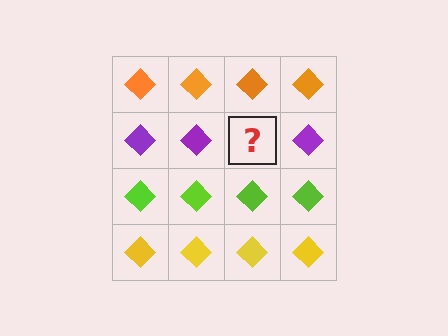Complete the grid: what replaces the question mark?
The question mark should be replaced with a purple diamond.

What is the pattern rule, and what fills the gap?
The rule is that each row has a consistent color. The gap should be filled with a purple diamond.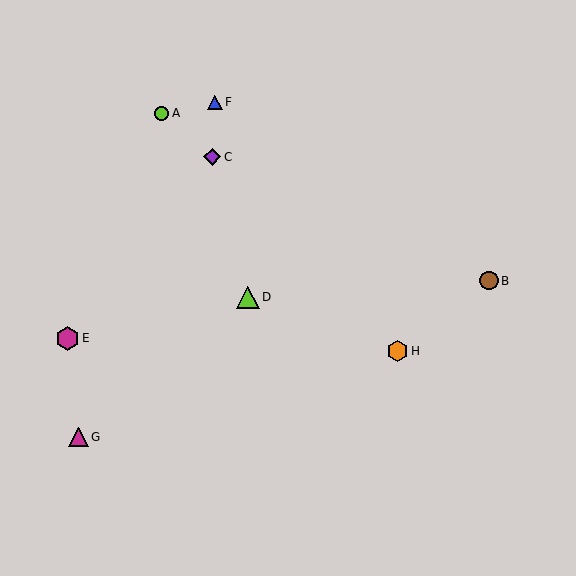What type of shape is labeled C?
Shape C is a purple diamond.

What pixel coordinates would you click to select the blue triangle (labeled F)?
Click at (215, 103) to select the blue triangle F.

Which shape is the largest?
The magenta hexagon (labeled E) is the largest.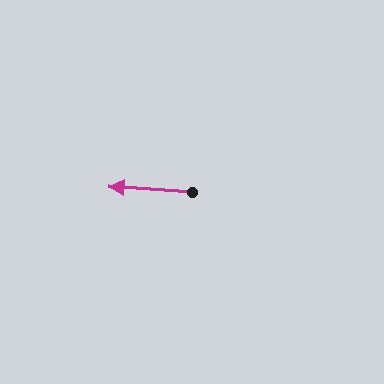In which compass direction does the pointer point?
West.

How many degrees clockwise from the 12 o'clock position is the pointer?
Approximately 274 degrees.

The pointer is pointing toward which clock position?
Roughly 9 o'clock.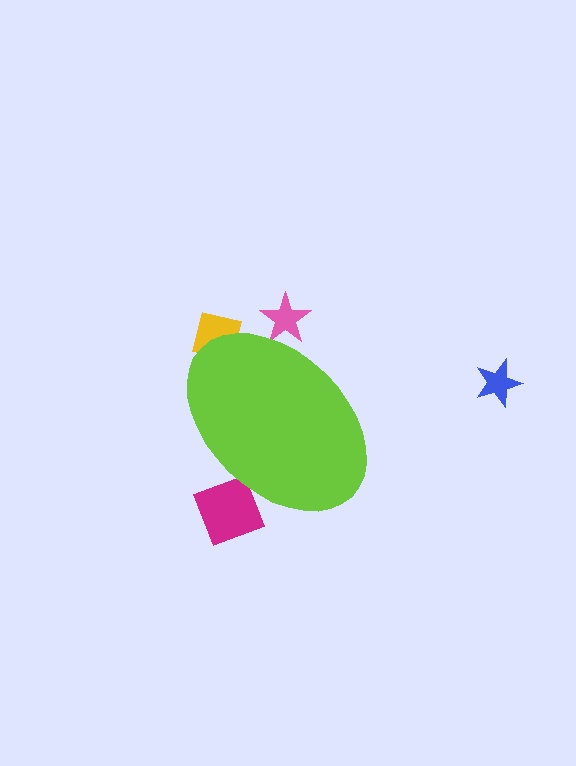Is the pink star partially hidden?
Yes, the pink star is partially hidden behind the lime ellipse.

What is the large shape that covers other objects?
A lime ellipse.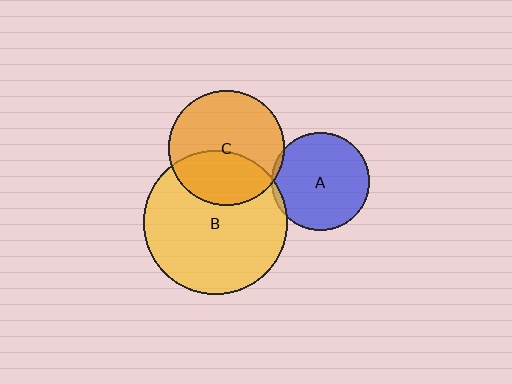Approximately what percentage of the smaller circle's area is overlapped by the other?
Approximately 5%.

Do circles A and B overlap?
Yes.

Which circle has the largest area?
Circle B (yellow).